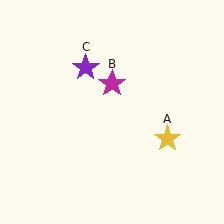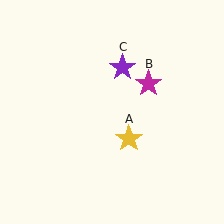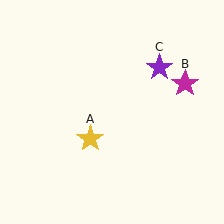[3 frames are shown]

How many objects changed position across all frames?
3 objects changed position: yellow star (object A), magenta star (object B), purple star (object C).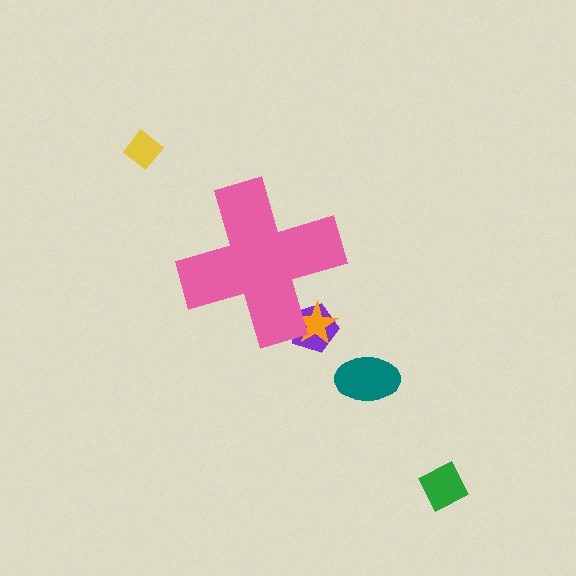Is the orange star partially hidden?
Yes, the orange star is partially hidden behind the pink cross.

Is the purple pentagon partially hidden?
Yes, the purple pentagon is partially hidden behind the pink cross.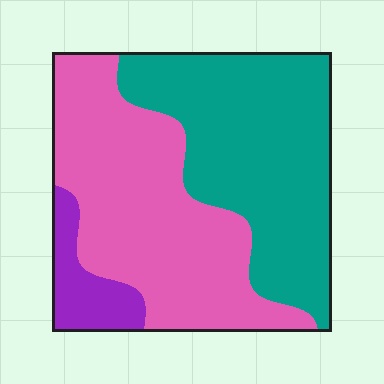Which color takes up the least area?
Purple, at roughly 10%.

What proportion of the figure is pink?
Pink covers 46% of the figure.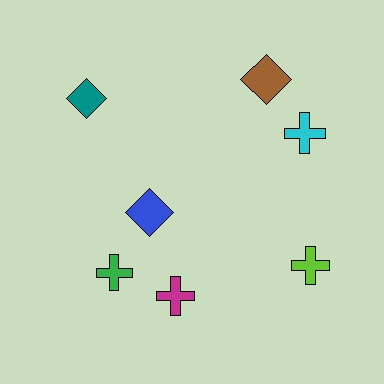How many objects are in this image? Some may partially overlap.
There are 7 objects.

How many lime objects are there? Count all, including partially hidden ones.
There is 1 lime object.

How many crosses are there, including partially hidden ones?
There are 4 crosses.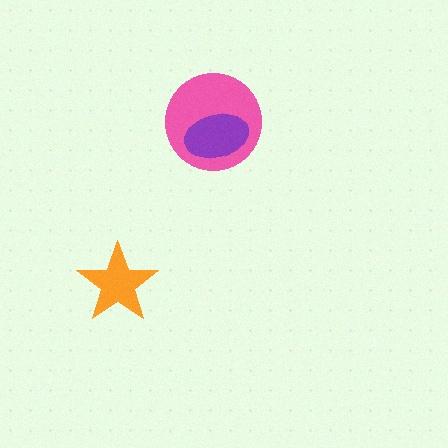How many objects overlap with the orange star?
0 objects overlap with the orange star.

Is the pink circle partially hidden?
Yes, it is partially covered by another shape.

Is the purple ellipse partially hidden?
No, no other shape covers it.